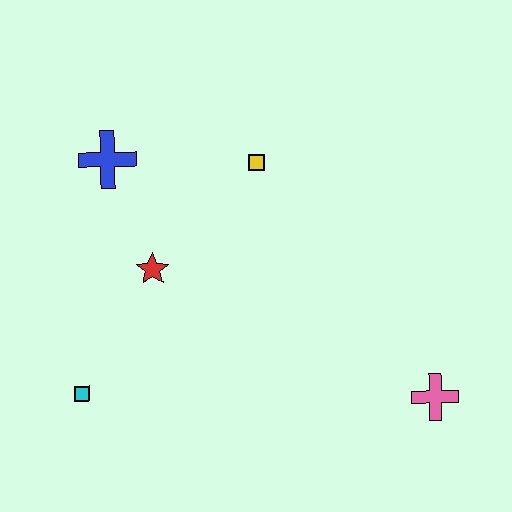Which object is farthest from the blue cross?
The pink cross is farthest from the blue cross.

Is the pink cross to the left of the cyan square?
No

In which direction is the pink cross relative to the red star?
The pink cross is to the right of the red star.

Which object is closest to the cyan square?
The red star is closest to the cyan square.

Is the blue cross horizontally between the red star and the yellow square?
No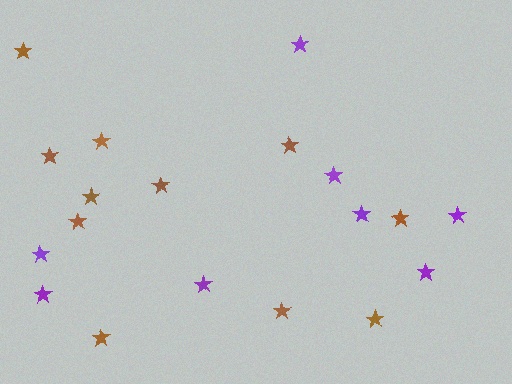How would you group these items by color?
There are 2 groups: one group of brown stars (11) and one group of purple stars (8).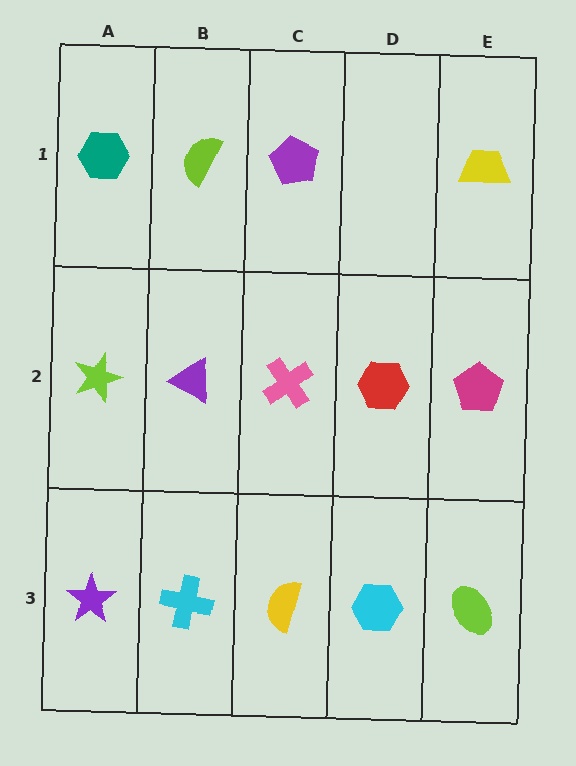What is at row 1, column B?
A lime semicircle.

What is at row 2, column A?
A lime star.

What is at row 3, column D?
A cyan hexagon.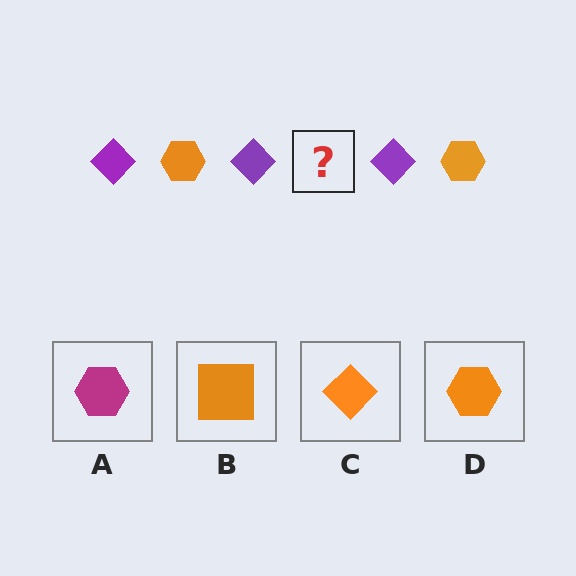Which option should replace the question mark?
Option D.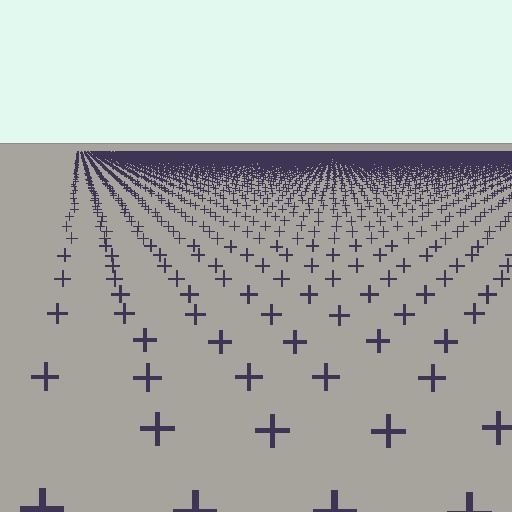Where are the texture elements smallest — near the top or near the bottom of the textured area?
Near the top.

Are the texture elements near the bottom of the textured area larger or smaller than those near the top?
Larger. Near the bottom, elements are closer to the viewer and appear at a bigger on-screen size.